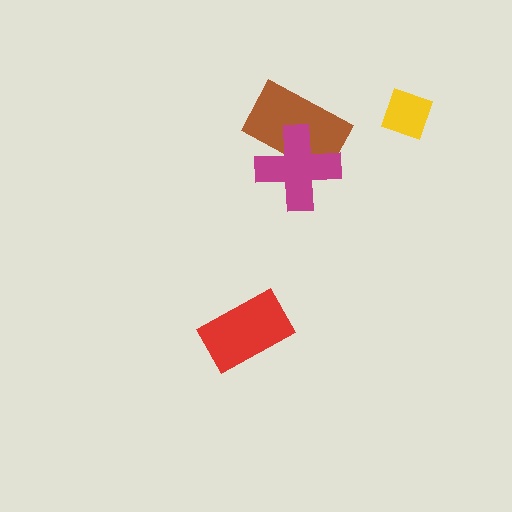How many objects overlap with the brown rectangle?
1 object overlaps with the brown rectangle.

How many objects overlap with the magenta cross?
1 object overlaps with the magenta cross.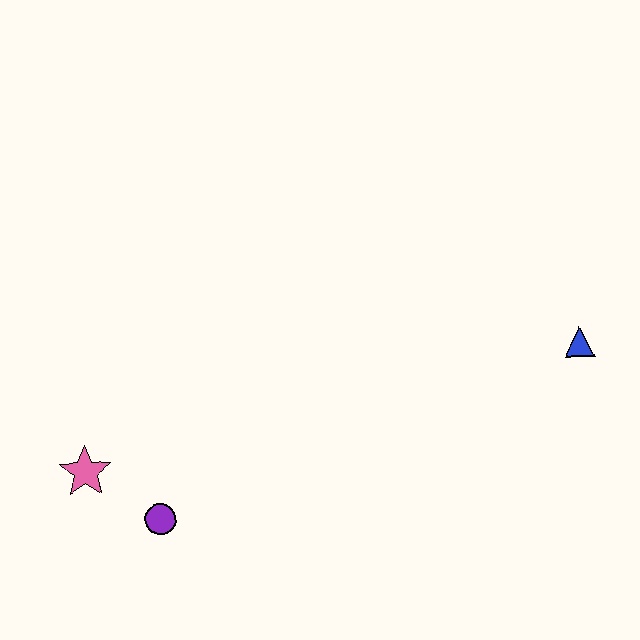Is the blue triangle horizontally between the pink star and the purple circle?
No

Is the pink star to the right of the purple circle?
No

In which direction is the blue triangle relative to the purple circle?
The blue triangle is to the right of the purple circle.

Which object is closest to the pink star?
The purple circle is closest to the pink star.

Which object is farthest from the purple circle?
The blue triangle is farthest from the purple circle.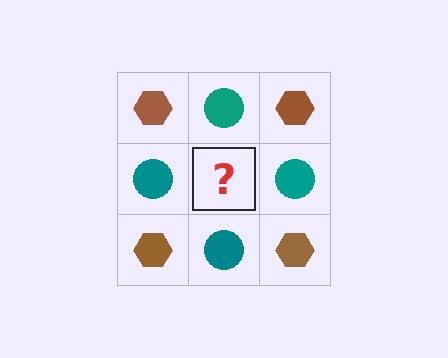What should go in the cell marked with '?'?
The missing cell should contain a brown hexagon.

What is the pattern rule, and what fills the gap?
The rule is that it alternates brown hexagon and teal circle in a checkerboard pattern. The gap should be filled with a brown hexagon.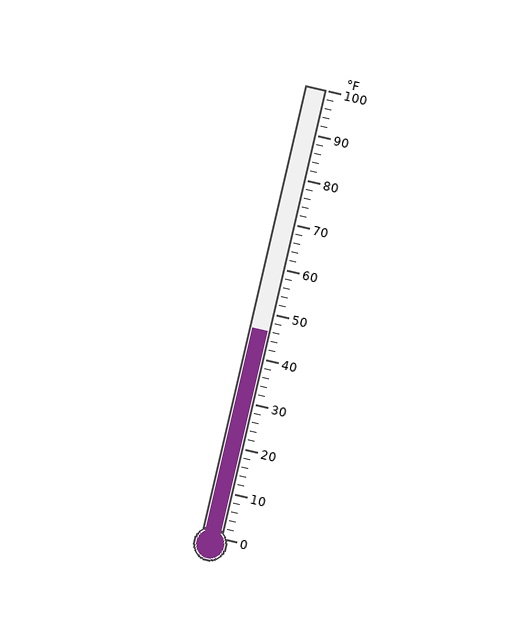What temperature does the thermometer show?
The thermometer shows approximately 46°F.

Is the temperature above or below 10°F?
The temperature is above 10°F.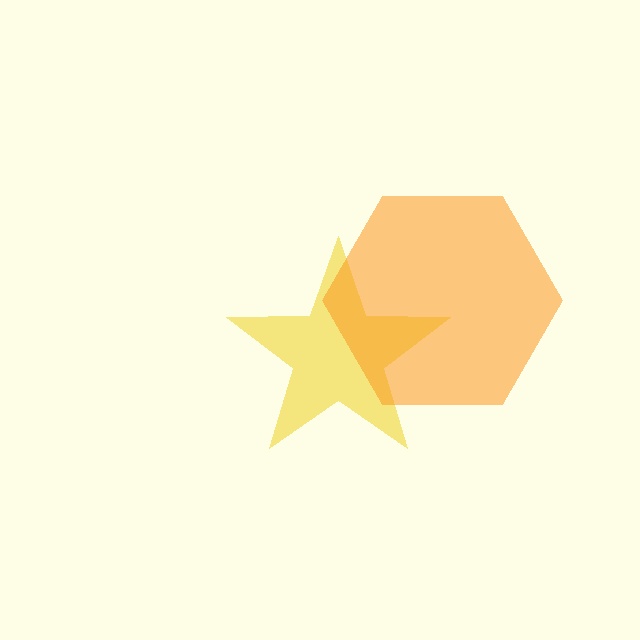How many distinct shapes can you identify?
There are 2 distinct shapes: a yellow star, an orange hexagon.